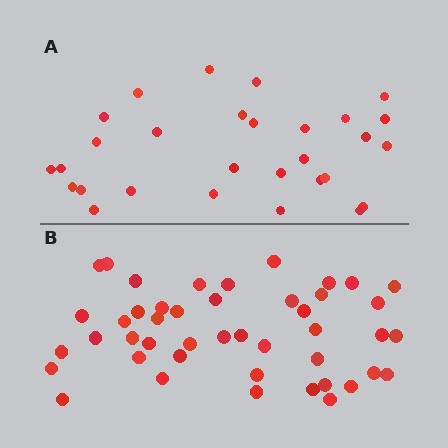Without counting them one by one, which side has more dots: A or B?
Region B (the bottom region) has more dots.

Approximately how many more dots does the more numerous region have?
Region B has approximately 15 more dots than region A.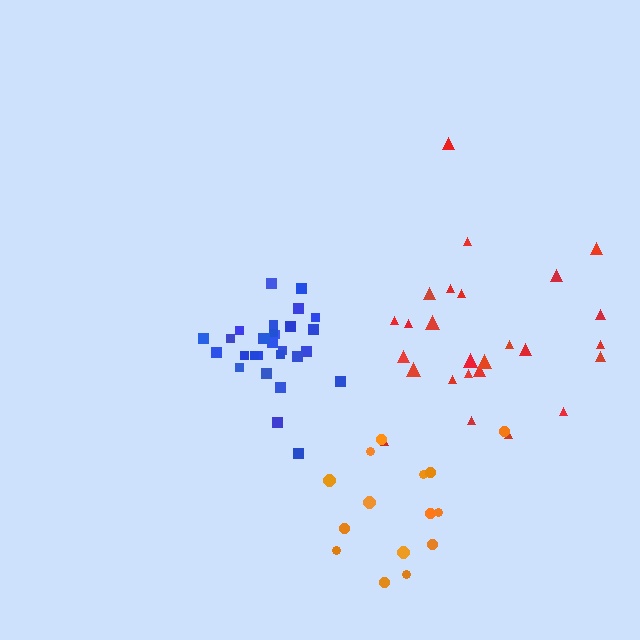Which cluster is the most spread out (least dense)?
Red.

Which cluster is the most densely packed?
Blue.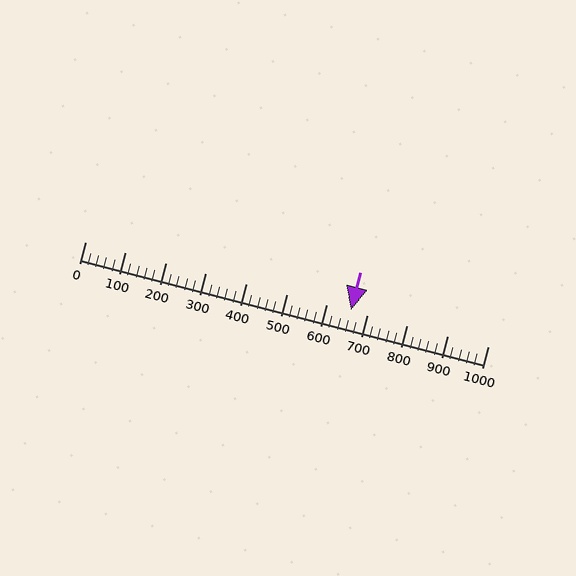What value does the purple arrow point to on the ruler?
The purple arrow points to approximately 660.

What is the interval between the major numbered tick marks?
The major tick marks are spaced 100 units apart.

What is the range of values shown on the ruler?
The ruler shows values from 0 to 1000.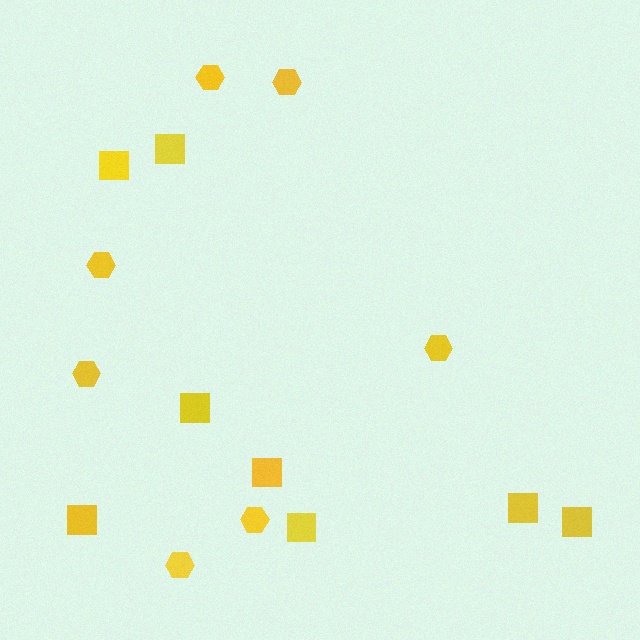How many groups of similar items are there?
There are 2 groups: one group of squares (8) and one group of hexagons (7).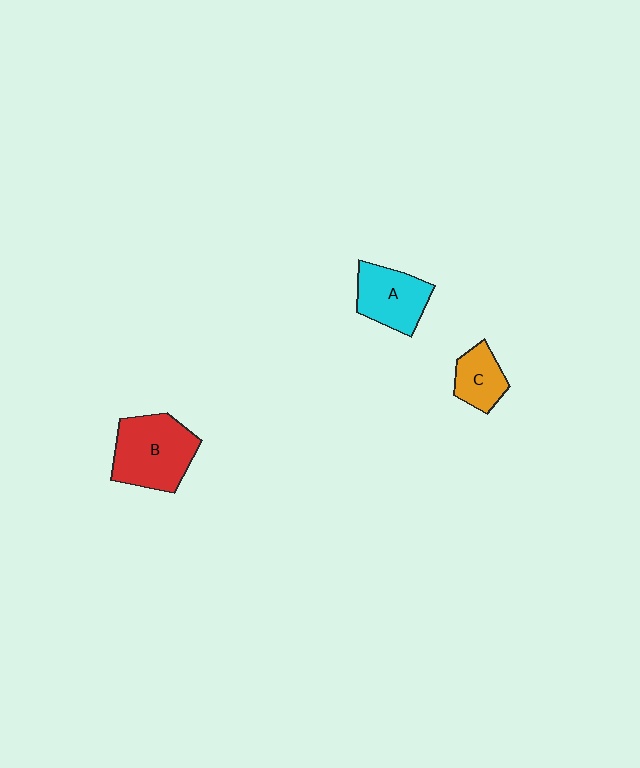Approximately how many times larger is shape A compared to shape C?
Approximately 1.5 times.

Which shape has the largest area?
Shape B (red).